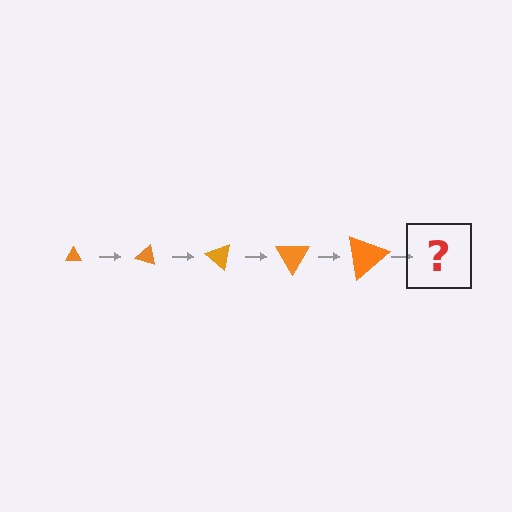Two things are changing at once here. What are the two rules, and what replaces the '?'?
The two rules are that the triangle grows larger each step and it rotates 20 degrees each step. The '?' should be a triangle, larger than the previous one and rotated 100 degrees from the start.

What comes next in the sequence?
The next element should be a triangle, larger than the previous one and rotated 100 degrees from the start.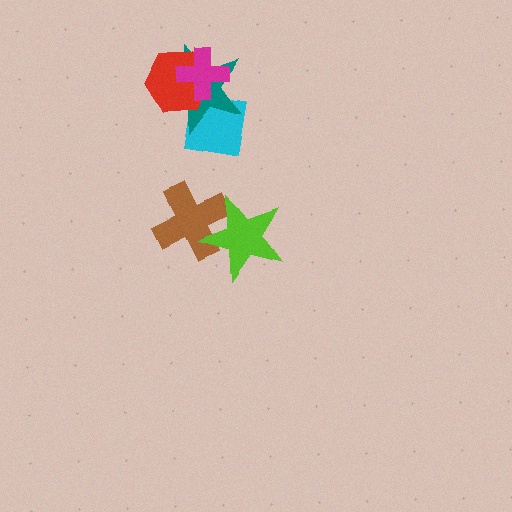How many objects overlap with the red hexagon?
2 objects overlap with the red hexagon.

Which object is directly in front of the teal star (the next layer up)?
The red hexagon is directly in front of the teal star.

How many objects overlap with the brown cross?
1 object overlaps with the brown cross.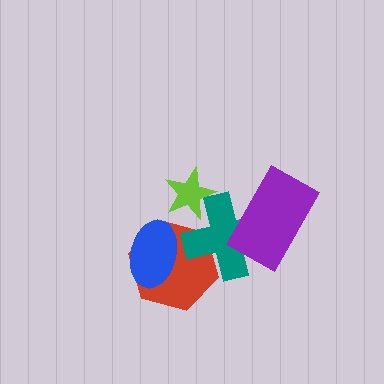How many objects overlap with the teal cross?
3 objects overlap with the teal cross.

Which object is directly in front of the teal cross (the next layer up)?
The purple rectangle is directly in front of the teal cross.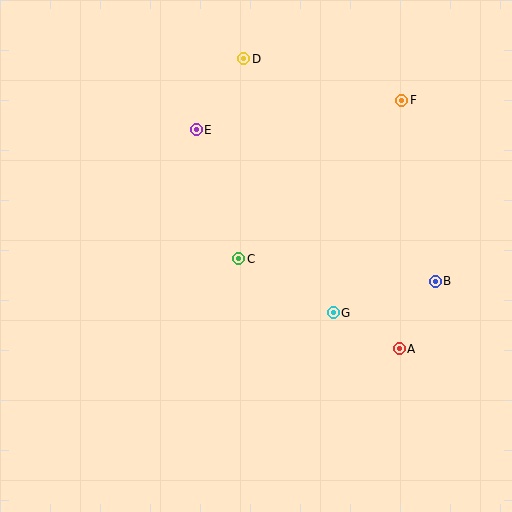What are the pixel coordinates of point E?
Point E is at (196, 130).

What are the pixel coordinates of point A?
Point A is at (399, 349).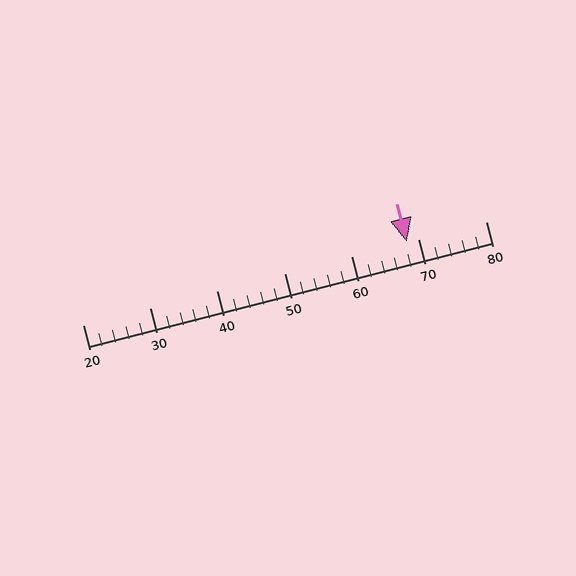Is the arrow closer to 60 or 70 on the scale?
The arrow is closer to 70.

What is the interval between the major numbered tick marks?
The major tick marks are spaced 10 units apart.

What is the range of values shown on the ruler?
The ruler shows values from 20 to 80.